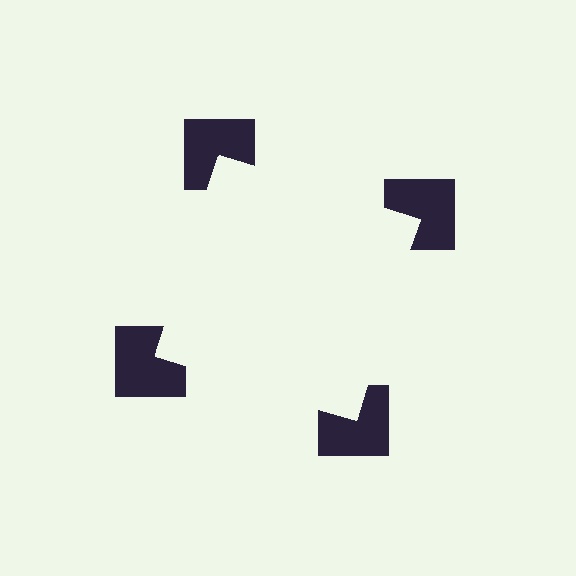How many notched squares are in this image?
There are 4 — one at each vertex of the illusory square.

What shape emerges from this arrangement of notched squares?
An illusory square — its edges are inferred from the aligned wedge cuts in the notched squares, not physically drawn.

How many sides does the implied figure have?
4 sides.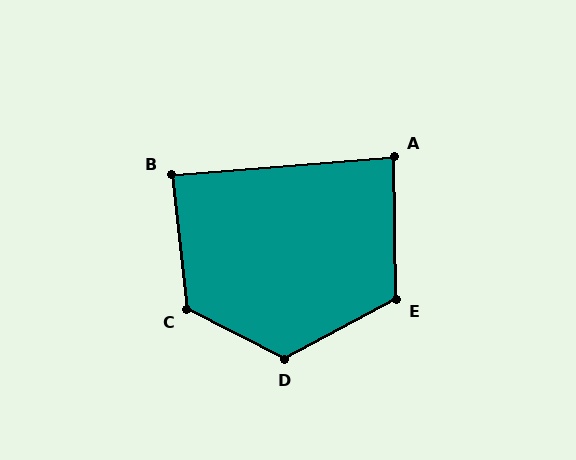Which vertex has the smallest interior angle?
A, at approximately 86 degrees.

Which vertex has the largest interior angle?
D, at approximately 125 degrees.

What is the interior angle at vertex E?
Approximately 117 degrees (obtuse).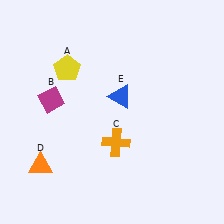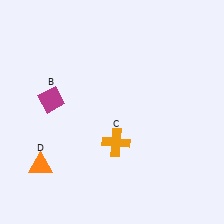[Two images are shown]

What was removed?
The yellow pentagon (A), the blue triangle (E) were removed in Image 2.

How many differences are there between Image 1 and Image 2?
There are 2 differences between the two images.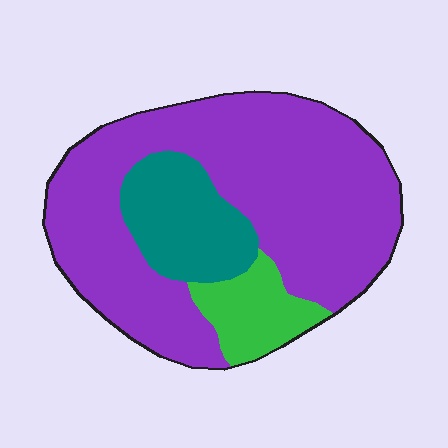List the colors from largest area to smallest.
From largest to smallest: purple, teal, green.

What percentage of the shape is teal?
Teal covers around 15% of the shape.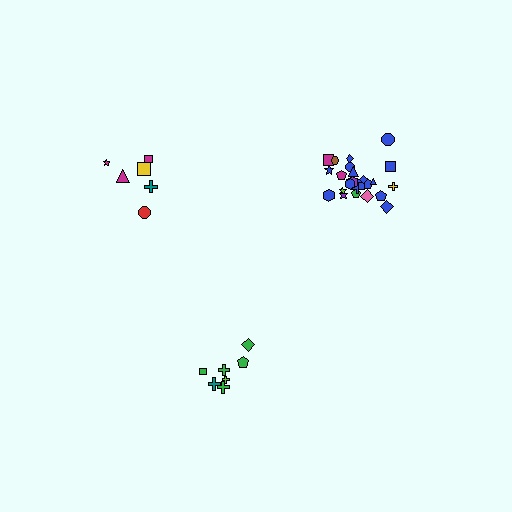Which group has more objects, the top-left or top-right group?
The top-right group.